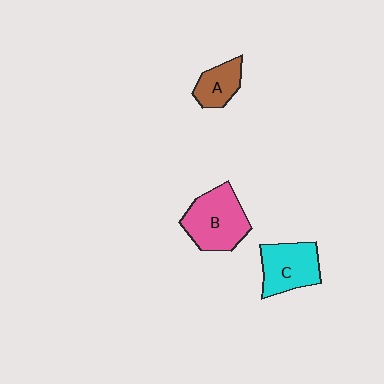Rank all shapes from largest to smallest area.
From largest to smallest: B (pink), C (cyan), A (brown).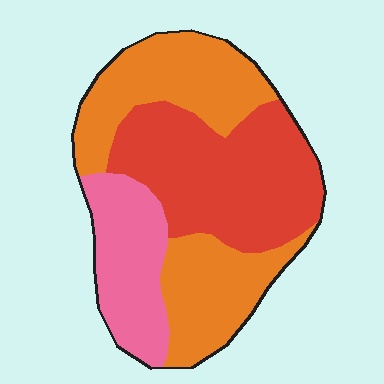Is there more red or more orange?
Orange.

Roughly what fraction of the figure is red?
Red covers 37% of the figure.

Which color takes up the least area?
Pink, at roughly 20%.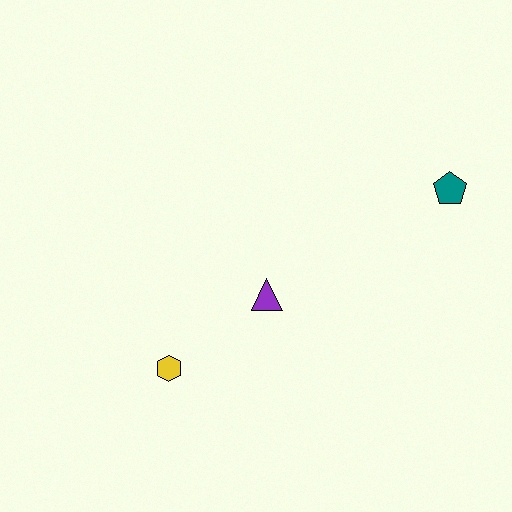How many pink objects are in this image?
There are no pink objects.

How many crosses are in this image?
There are no crosses.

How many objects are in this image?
There are 3 objects.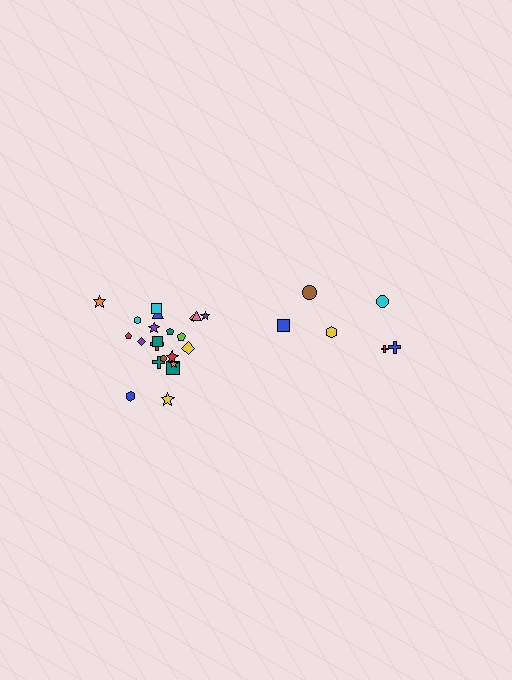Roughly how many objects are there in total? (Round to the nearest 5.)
Roughly 30 objects in total.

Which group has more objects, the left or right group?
The left group.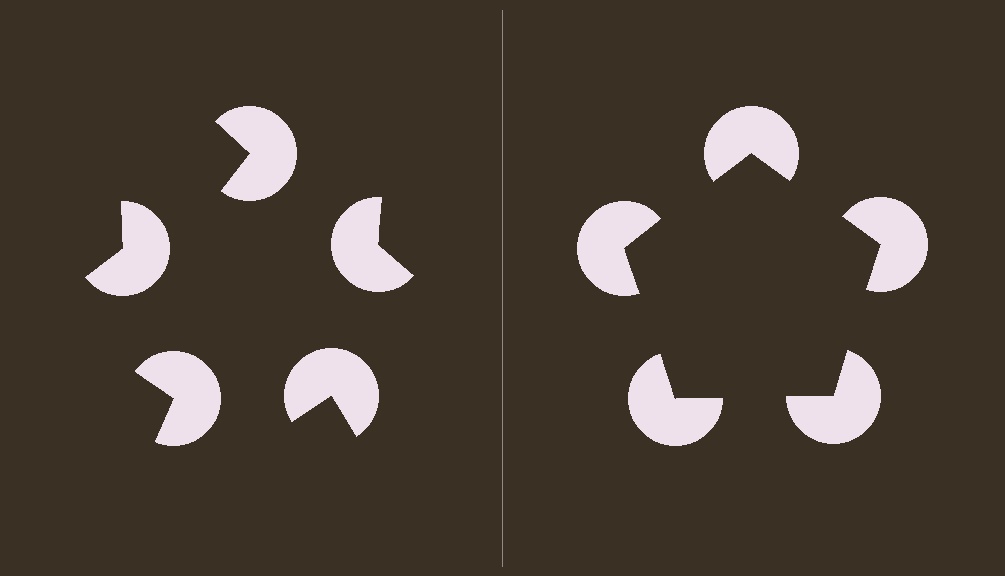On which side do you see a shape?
An illusory pentagon appears on the right side. On the left side the wedge cuts are rotated, so no coherent shape forms.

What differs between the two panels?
The pac-man discs are positioned identically on both sides; only the wedge orientations differ. On the right they align to a pentagon; on the left they are misaligned.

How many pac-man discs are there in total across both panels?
10 — 5 on each side.